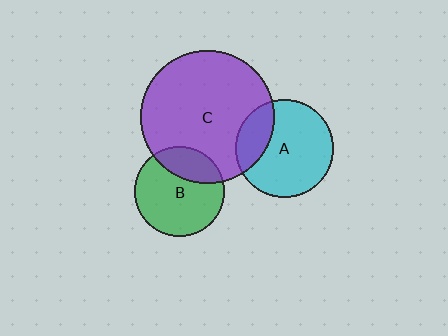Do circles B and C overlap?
Yes.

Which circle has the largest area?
Circle C (purple).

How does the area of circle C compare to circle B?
Approximately 2.2 times.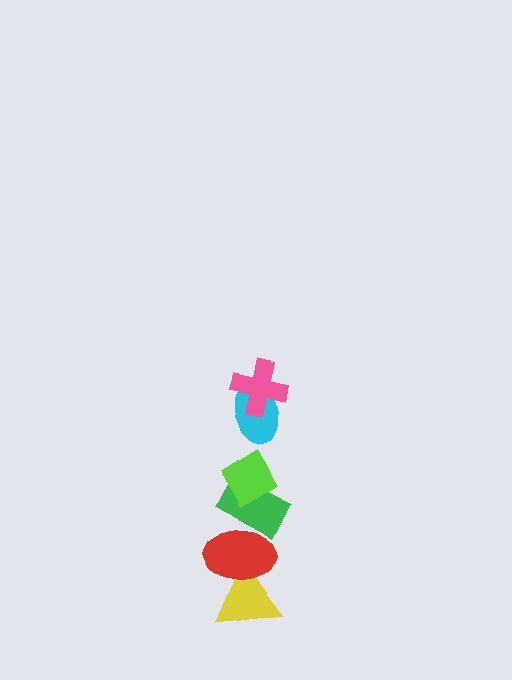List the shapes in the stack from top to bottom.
From top to bottom: the pink cross, the cyan ellipse, the lime diamond, the green rectangle, the red ellipse, the yellow triangle.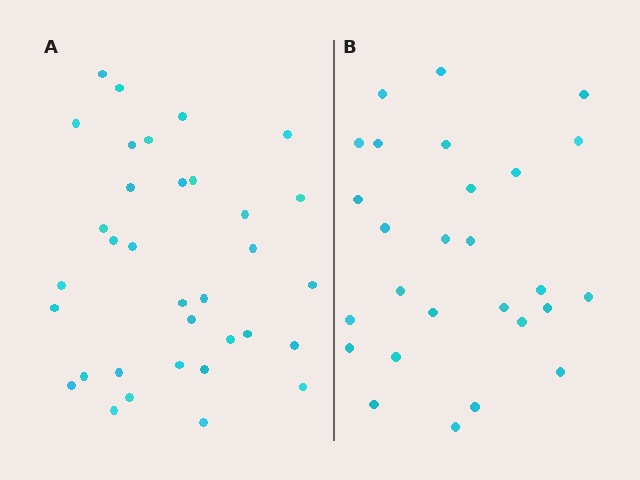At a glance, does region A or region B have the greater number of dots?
Region A (the left region) has more dots.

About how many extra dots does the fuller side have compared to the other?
Region A has roughly 8 or so more dots than region B.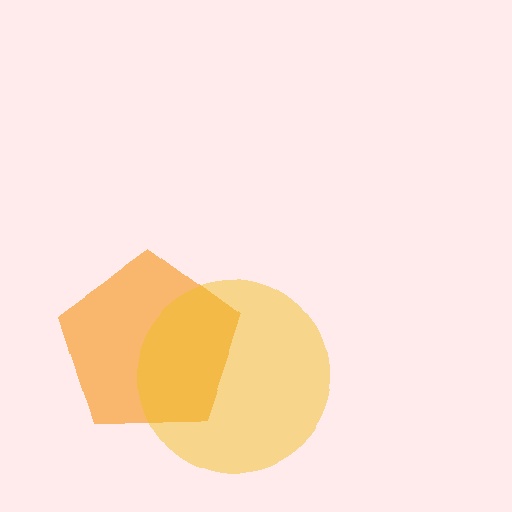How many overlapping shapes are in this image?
There are 2 overlapping shapes in the image.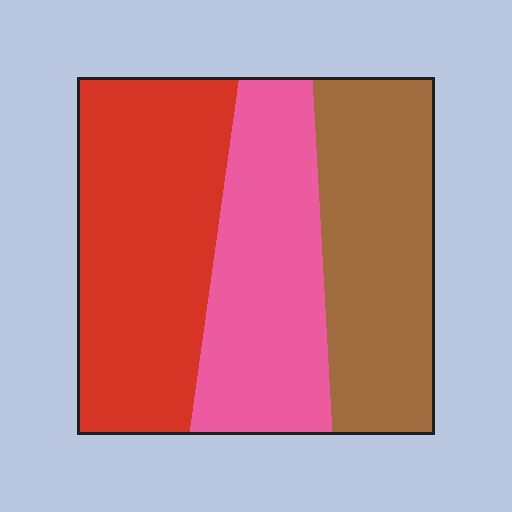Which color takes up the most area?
Red, at roughly 40%.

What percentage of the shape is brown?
Brown takes up between a sixth and a third of the shape.